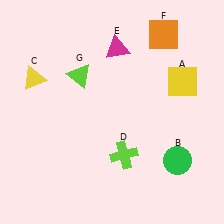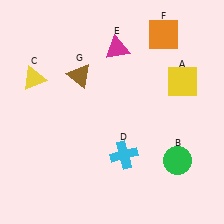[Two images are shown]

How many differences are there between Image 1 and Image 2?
There are 2 differences between the two images.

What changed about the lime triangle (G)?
In Image 1, G is lime. In Image 2, it changed to brown.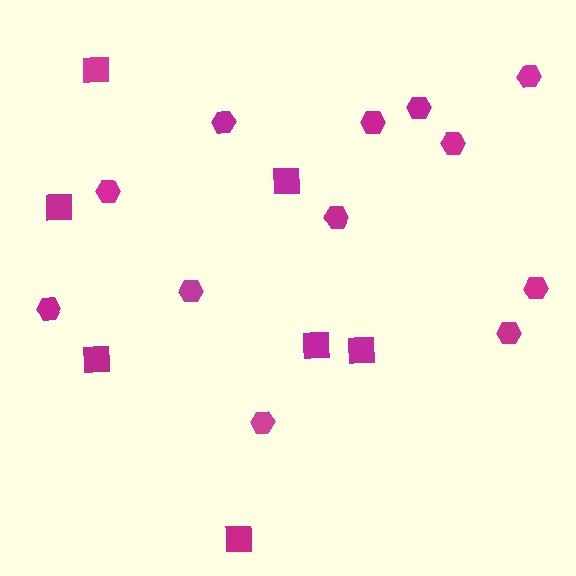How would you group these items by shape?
There are 2 groups: one group of squares (7) and one group of hexagons (12).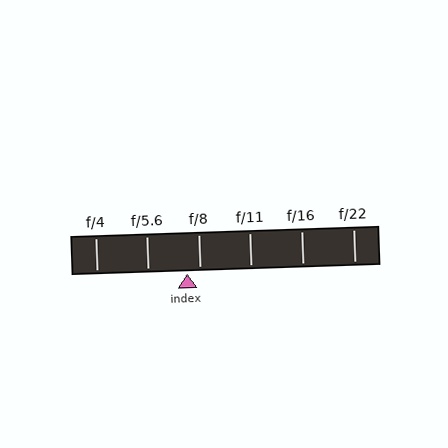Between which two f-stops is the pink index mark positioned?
The index mark is between f/5.6 and f/8.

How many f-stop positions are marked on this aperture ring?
There are 6 f-stop positions marked.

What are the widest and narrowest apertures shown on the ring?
The widest aperture shown is f/4 and the narrowest is f/22.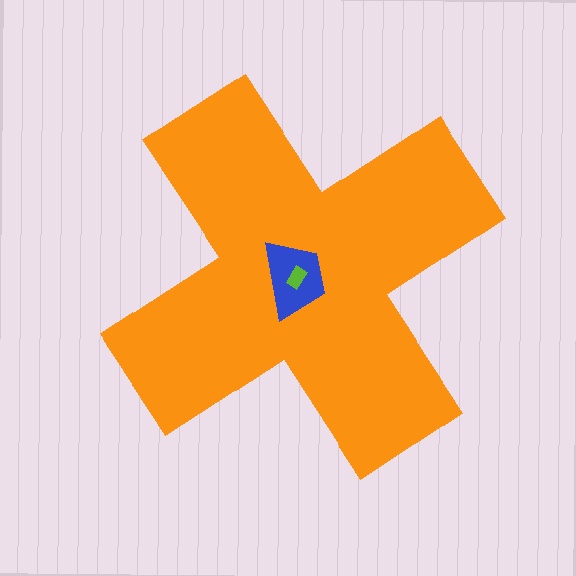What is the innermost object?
The lime rectangle.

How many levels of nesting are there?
3.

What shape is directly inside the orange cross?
The blue trapezoid.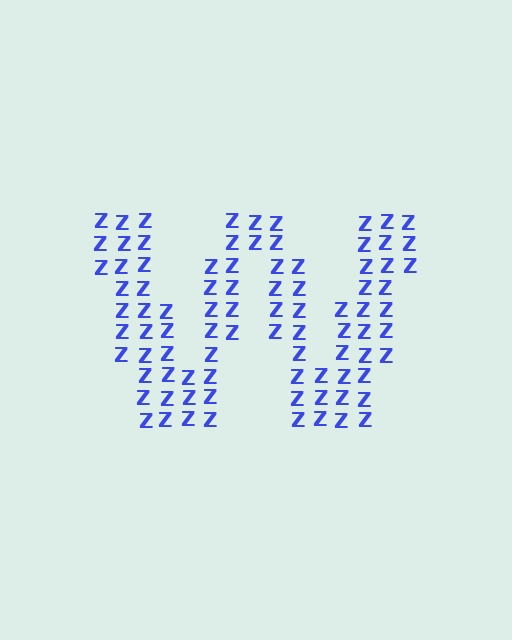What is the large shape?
The large shape is the letter W.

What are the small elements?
The small elements are letter Z's.